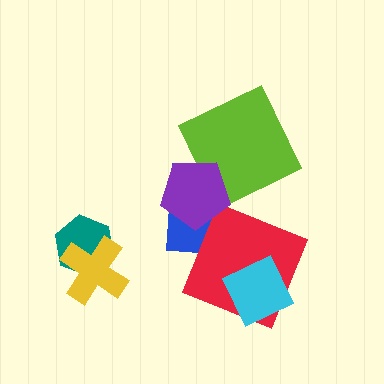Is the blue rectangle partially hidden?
Yes, it is partially covered by another shape.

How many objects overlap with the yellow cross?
1 object overlaps with the yellow cross.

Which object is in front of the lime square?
The purple pentagon is in front of the lime square.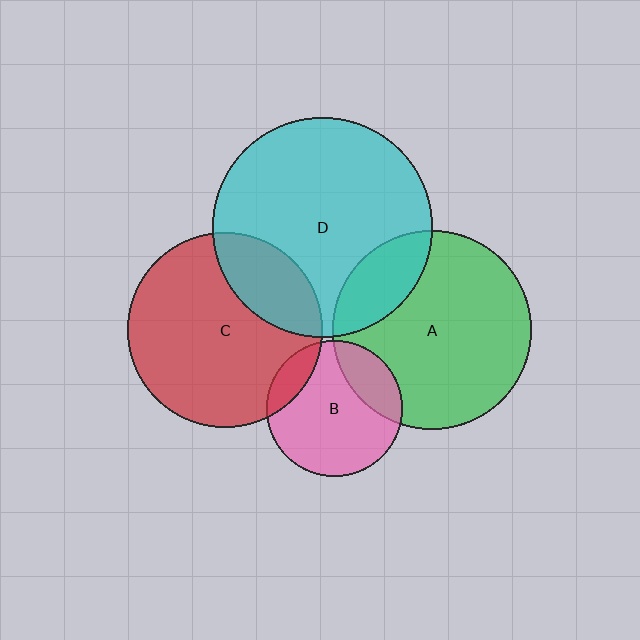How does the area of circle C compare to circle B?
Approximately 2.0 times.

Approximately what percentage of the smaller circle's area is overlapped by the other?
Approximately 15%.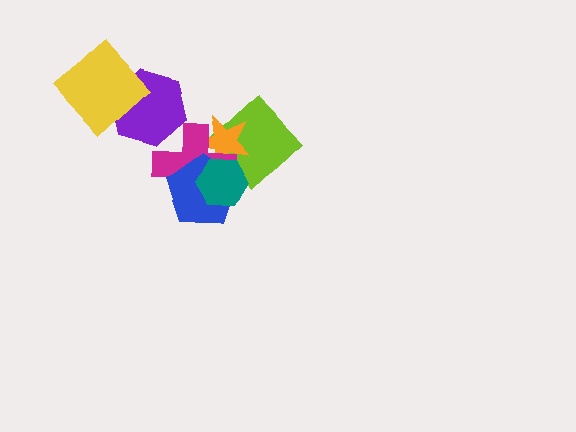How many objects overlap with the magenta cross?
4 objects overlap with the magenta cross.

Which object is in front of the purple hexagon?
The yellow diamond is in front of the purple hexagon.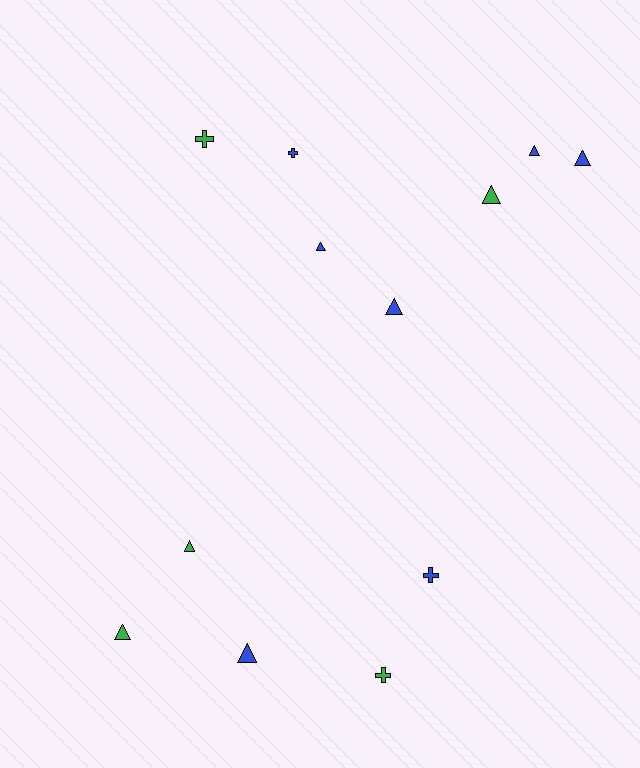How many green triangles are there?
There are 3 green triangles.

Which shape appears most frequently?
Triangle, with 8 objects.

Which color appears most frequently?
Blue, with 7 objects.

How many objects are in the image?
There are 12 objects.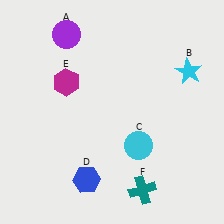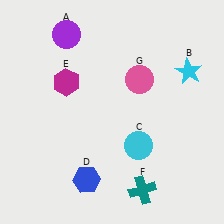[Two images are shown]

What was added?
A pink circle (G) was added in Image 2.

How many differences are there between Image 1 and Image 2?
There is 1 difference between the two images.